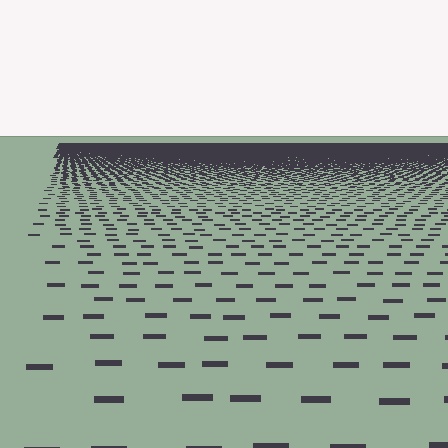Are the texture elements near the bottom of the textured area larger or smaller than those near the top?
Larger. Near the bottom, elements are closer to the viewer and appear at a bigger on-screen size.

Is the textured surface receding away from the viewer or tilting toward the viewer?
The surface is receding away from the viewer. Texture elements get smaller and denser toward the top.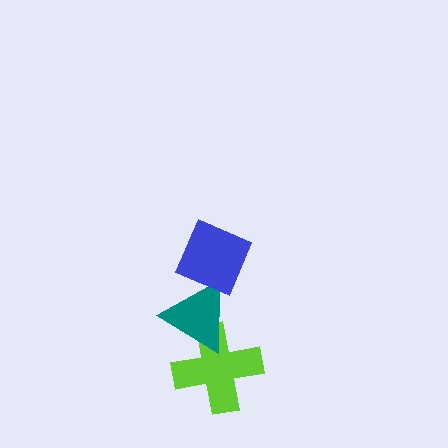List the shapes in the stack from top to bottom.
From top to bottom: the blue diamond, the teal triangle, the lime cross.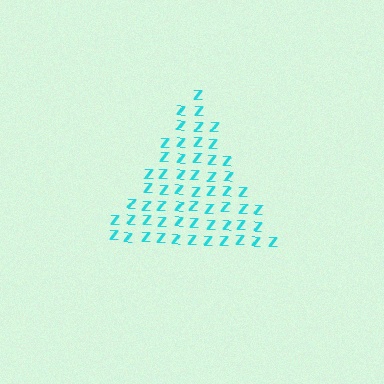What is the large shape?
The large shape is a triangle.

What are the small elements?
The small elements are letter Z's.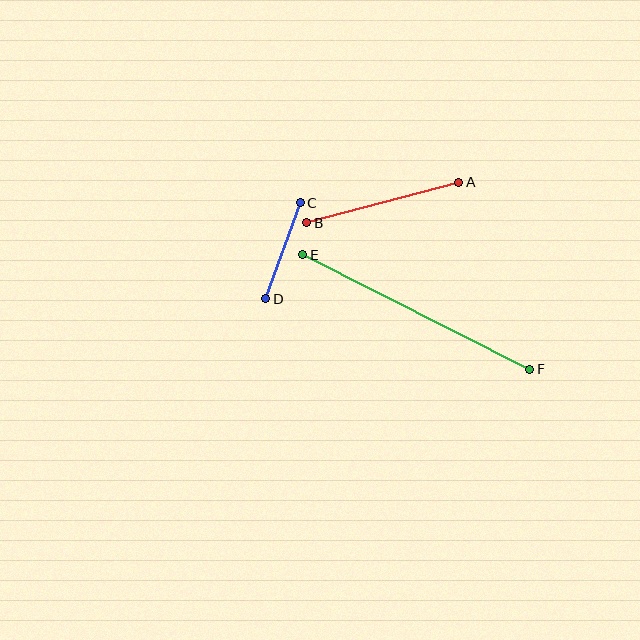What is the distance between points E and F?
The distance is approximately 254 pixels.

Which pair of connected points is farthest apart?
Points E and F are farthest apart.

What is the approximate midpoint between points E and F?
The midpoint is at approximately (416, 312) pixels.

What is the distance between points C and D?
The distance is approximately 102 pixels.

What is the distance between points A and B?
The distance is approximately 157 pixels.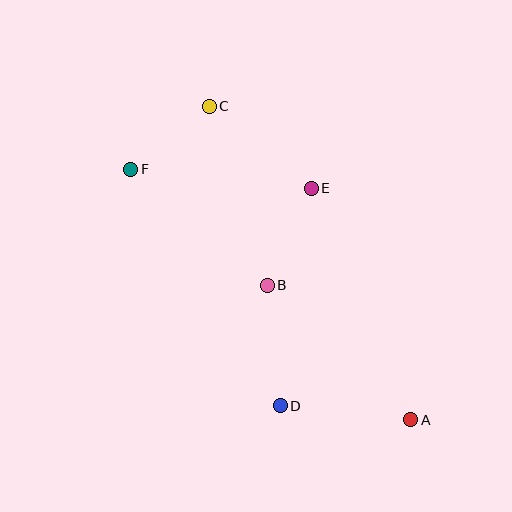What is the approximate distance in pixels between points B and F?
The distance between B and F is approximately 179 pixels.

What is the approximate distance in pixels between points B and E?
The distance between B and E is approximately 106 pixels.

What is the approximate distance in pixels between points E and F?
The distance between E and F is approximately 181 pixels.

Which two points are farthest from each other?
Points A and F are farthest from each other.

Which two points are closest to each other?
Points C and F are closest to each other.